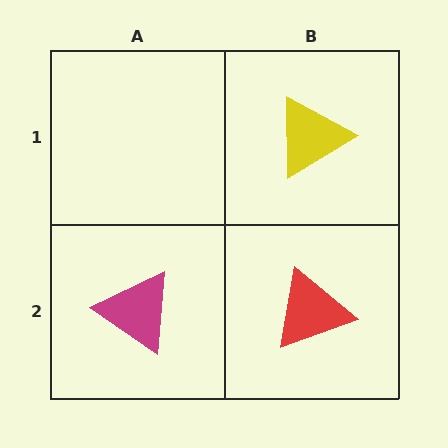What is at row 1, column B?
A yellow triangle.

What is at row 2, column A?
A magenta triangle.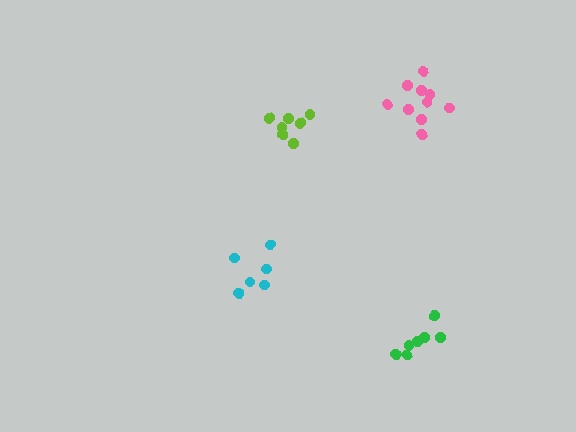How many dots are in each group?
Group 1: 6 dots, Group 2: 7 dots, Group 3: 10 dots, Group 4: 7 dots (30 total).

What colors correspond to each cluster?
The clusters are colored: cyan, lime, pink, green.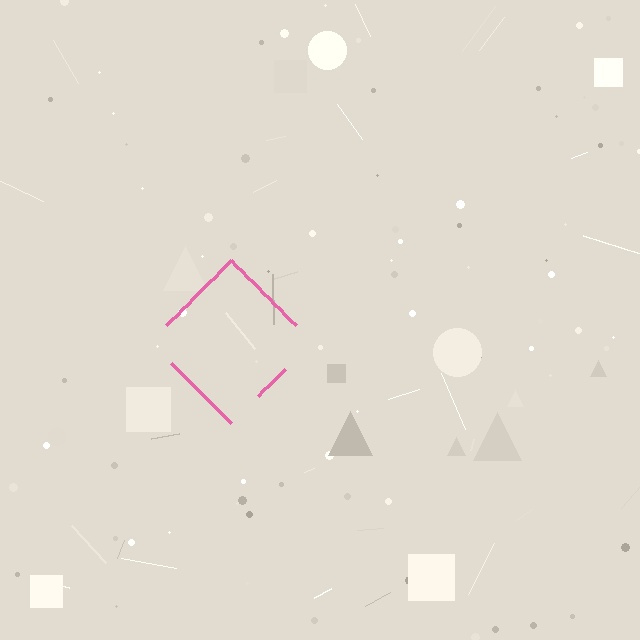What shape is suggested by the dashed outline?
The dashed outline suggests a diamond.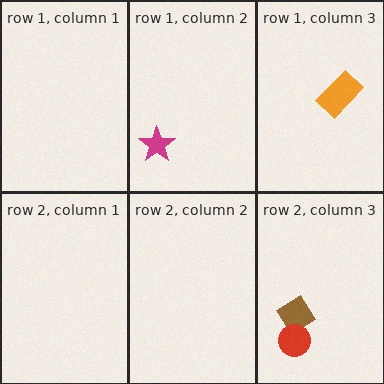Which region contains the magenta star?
The row 1, column 2 region.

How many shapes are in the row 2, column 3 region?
2.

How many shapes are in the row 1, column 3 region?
1.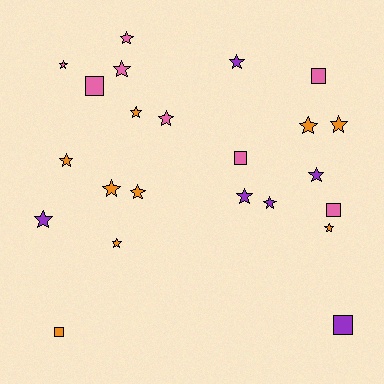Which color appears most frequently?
Orange, with 9 objects.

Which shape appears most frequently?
Star, with 17 objects.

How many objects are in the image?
There are 23 objects.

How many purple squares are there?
There is 1 purple square.